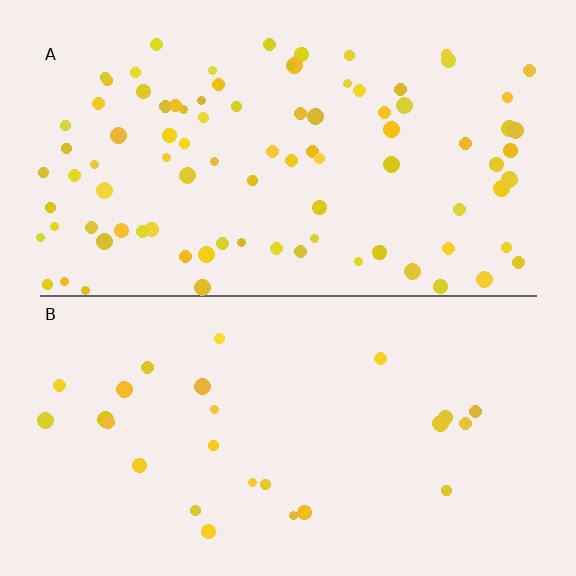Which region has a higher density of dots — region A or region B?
A (the top).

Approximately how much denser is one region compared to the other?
Approximately 3.5× — region A over region B.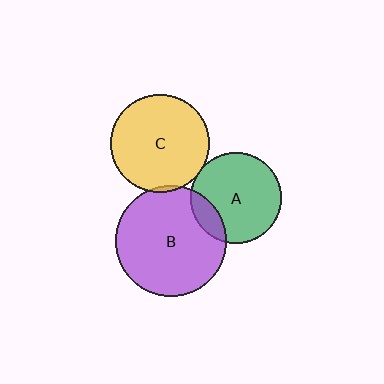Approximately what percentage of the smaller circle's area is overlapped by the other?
Approximately 5%.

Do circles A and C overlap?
Yes.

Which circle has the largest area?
Circle B (purple).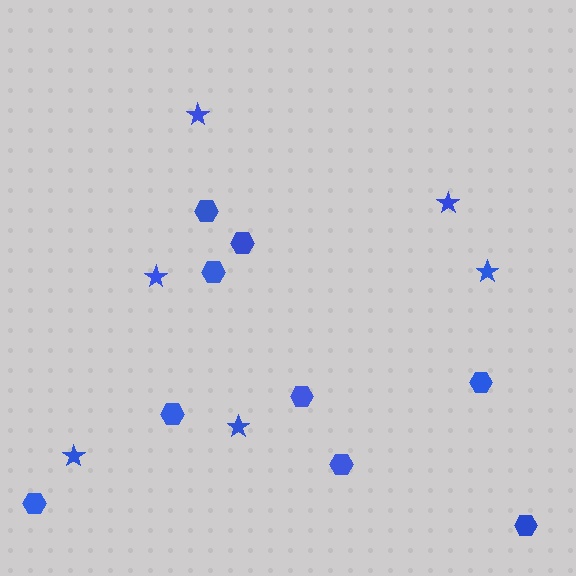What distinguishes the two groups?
There are 2 groups: one group of hexagons (9) and one group of stars (6).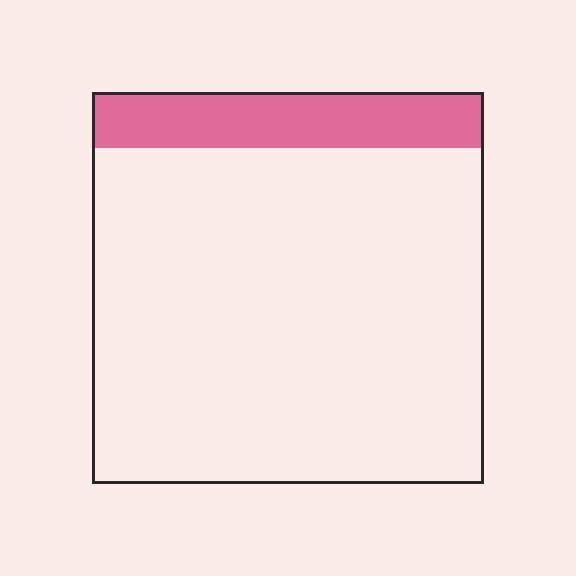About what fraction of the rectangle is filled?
About one eighth (1/8).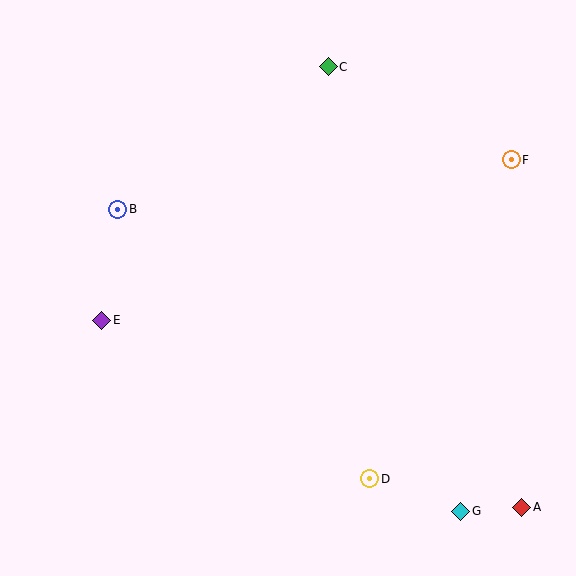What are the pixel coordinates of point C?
Point C is at (328, 67).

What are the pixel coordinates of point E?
Point E is at (102, 320).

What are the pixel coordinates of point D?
Point D is at (370, 479).